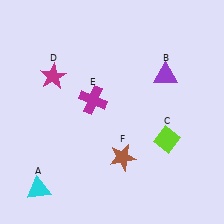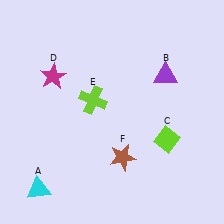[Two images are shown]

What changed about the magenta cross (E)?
In Image 1, E is magenta. In Image 2, it changed to lime.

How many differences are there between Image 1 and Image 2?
There is 1 difference between the two images.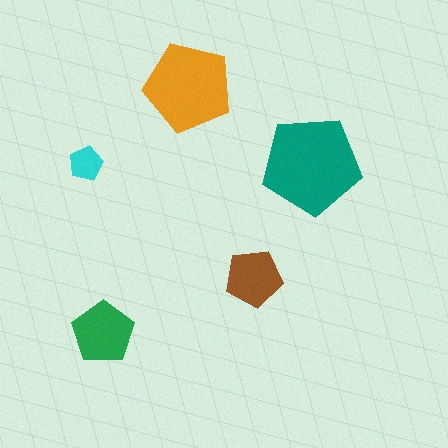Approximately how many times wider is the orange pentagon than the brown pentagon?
About 1.5 times wider.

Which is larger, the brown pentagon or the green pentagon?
The green one.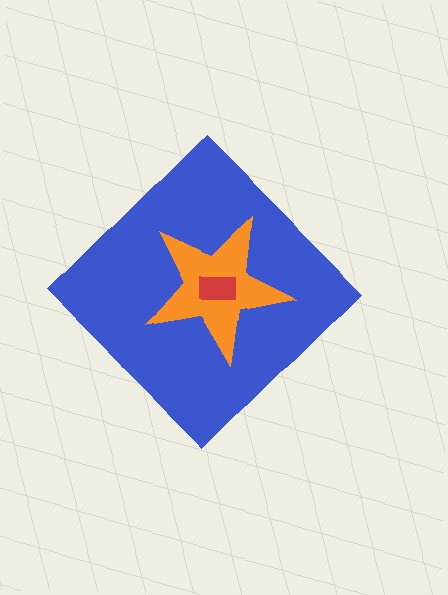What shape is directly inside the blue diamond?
The orange star.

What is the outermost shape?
The blue diamond.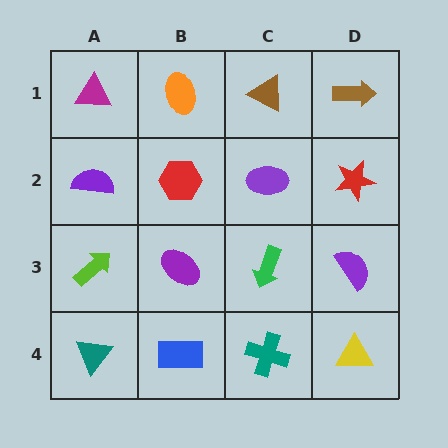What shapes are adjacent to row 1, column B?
A red hexagon (row 2, column B), a magenta triangle (row 1, column A), a brown triangle (row 1, column C).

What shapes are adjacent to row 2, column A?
A magenta triangle (row 1, column A), a lime arrow (row 3, column A), a red hexagon (row 2, column B).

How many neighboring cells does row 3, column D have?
3.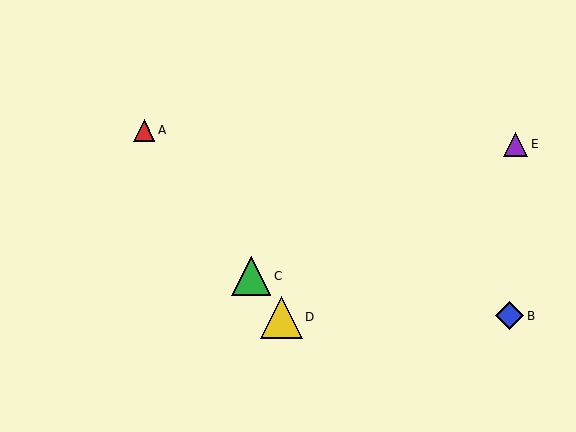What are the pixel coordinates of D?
Object D is at (281, 318).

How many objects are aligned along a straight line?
3 objects (A, C, D) are aligned along a straight line.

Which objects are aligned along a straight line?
Objects A, C, D are aligned along a straight line.